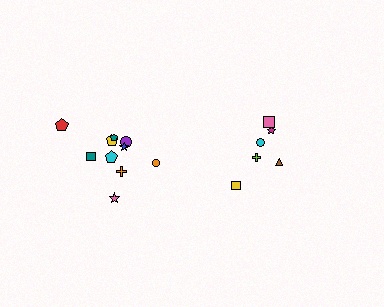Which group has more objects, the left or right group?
The left group.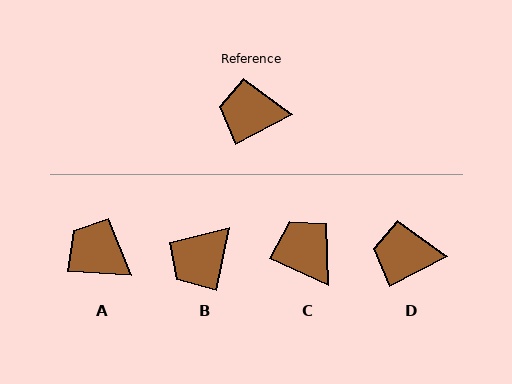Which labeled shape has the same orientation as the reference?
D.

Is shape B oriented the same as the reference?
No, it is off by about 51 degrees.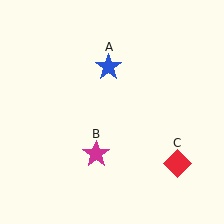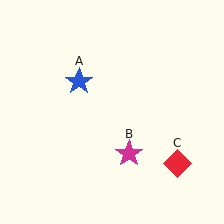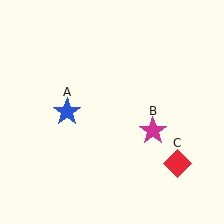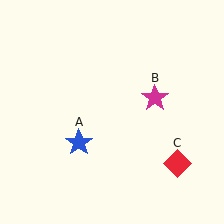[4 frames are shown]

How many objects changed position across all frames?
2 objects changed position: blue star (object A), magenta star (object B).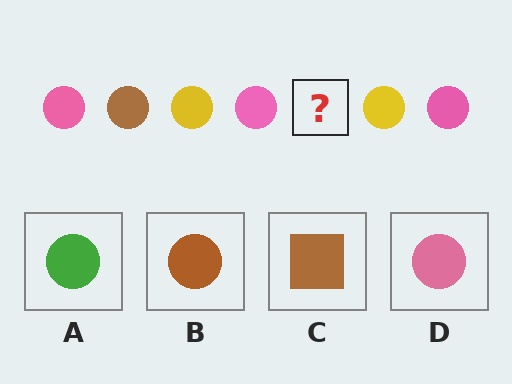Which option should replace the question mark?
Option B.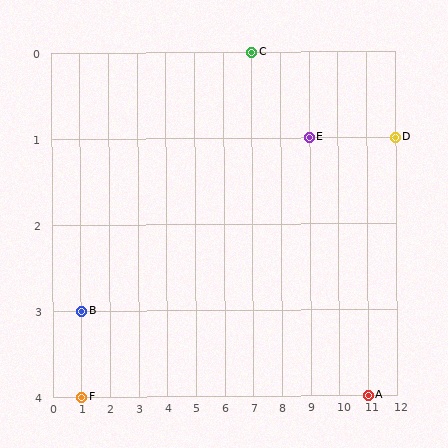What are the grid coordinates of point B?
Point B is at grid coordinates (1, 3).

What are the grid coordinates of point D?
Point D is at grid coordinates (12, 1).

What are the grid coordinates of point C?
Point C is at grid coordinates (7, 0).